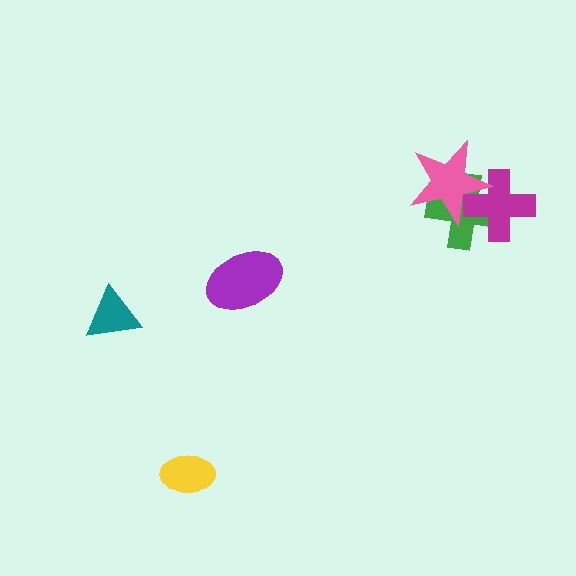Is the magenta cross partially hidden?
Yes, it is partially covered by another shape.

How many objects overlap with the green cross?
2 objects overlap with the green cross.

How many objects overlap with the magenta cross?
2 objects overlap with the magenta cross.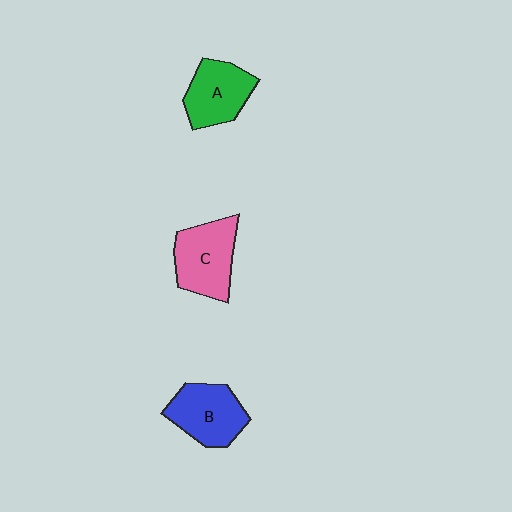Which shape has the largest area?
Shape C (pink).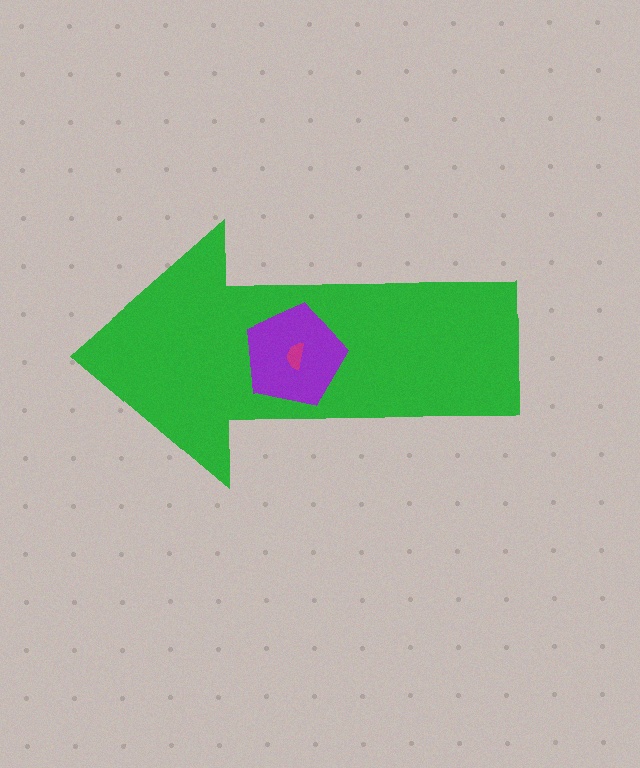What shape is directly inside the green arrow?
The purple pentagon.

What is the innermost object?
The magenta semicircle.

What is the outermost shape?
The green arrow.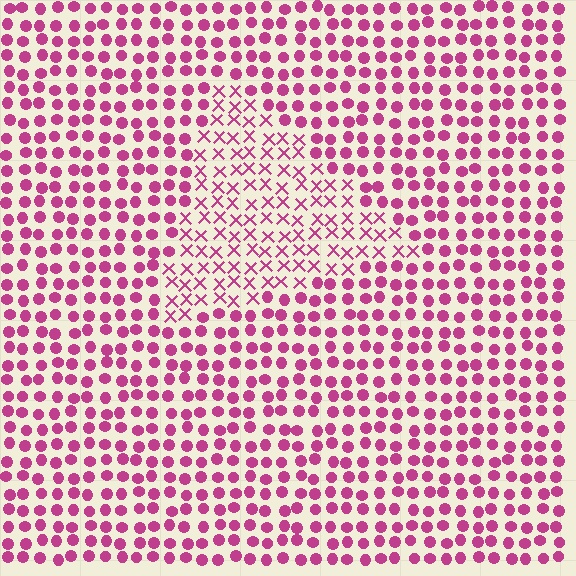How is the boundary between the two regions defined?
The boundary is defined by a change in element shape: X marks inside vs. circles outside. All elements share the same color and spacing.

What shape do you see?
I see a triangle.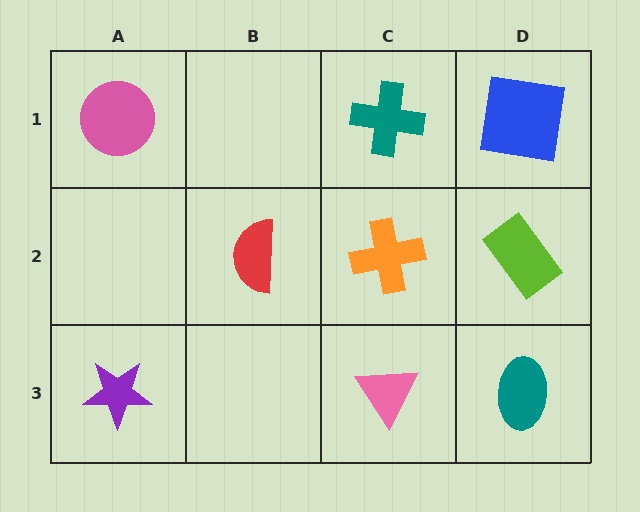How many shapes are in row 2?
3 shapes.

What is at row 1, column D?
A blue square.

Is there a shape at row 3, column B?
No, that cell is empty.